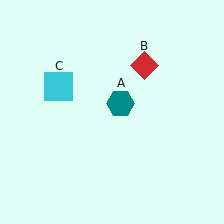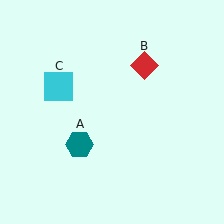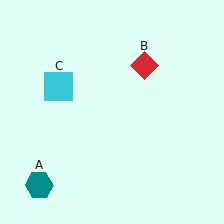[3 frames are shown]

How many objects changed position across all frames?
1 object changed position: teal hexagon (object A).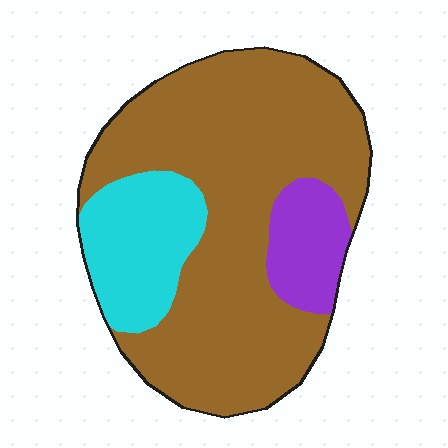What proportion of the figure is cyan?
Cyan takes up between a sixth and a third of the figure.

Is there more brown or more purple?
Brown.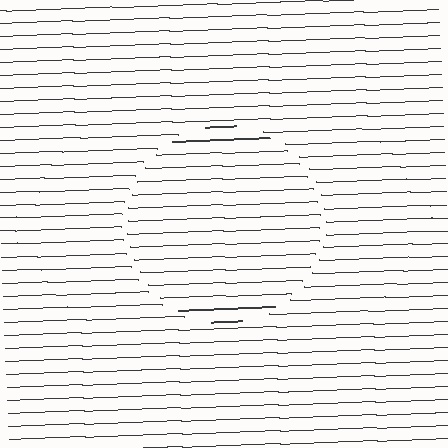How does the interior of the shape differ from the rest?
The interior of the shape contains the same grating, shifted by half a period — the contour is defined by the phase discontinuity where line-ends from the inner and outer gratings abut.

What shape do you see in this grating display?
An illusory circle. The interior of the shape contains the same grating, shifted by half a period — the contour is defined by the phase discontinuity where line-ends from the inner and outer gratings abut.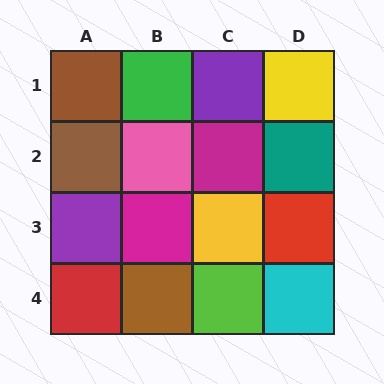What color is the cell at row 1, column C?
Purple.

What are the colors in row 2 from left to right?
Brown, pink, magenta, teal.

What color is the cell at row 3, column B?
Magenta.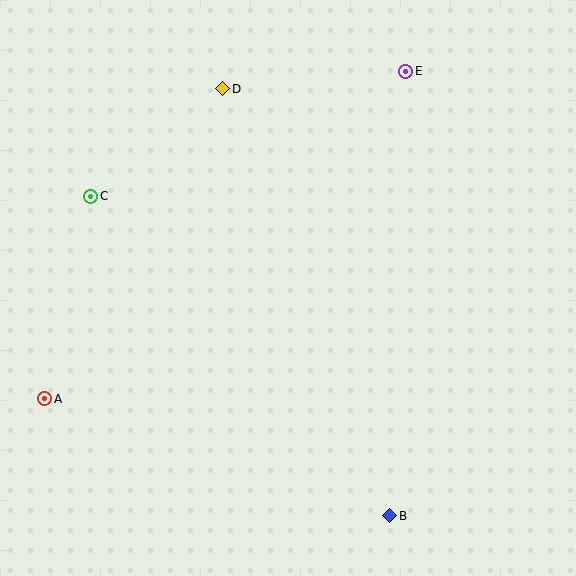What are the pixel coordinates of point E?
Point E is at (406, 71).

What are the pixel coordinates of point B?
Point B is at (390, 516).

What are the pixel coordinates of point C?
Point C is at (91, 197).